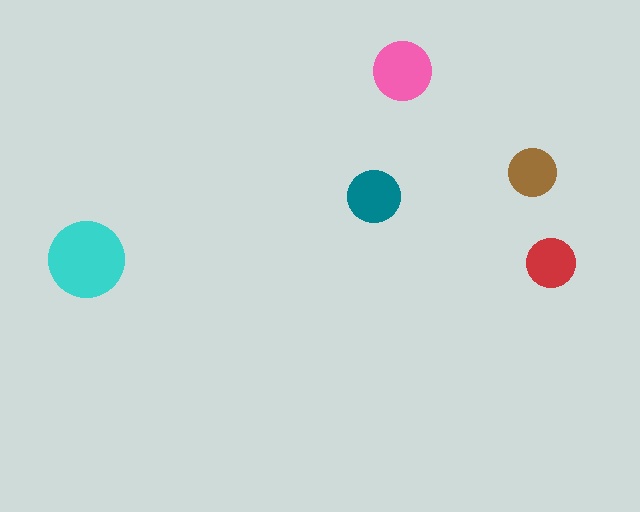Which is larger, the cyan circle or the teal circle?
The cyan one.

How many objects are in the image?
There are 5 objects in the image.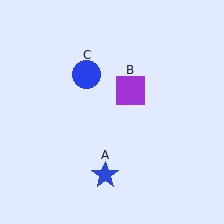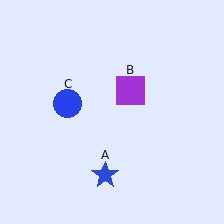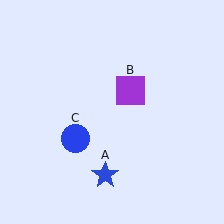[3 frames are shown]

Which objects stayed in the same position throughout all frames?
Blue star (object A) and purple square (object B) remained stationary.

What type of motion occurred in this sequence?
The blue circle (object C) rotated counterclockwise around the center of the scene.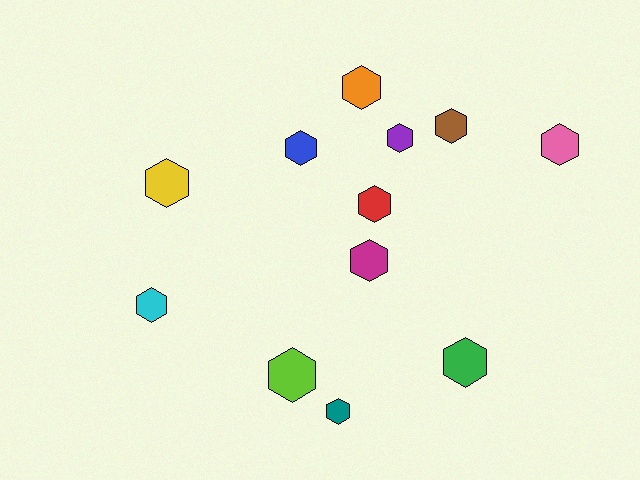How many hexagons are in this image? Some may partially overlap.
There are 12 hexagons.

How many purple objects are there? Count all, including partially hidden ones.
There is 1 purple object.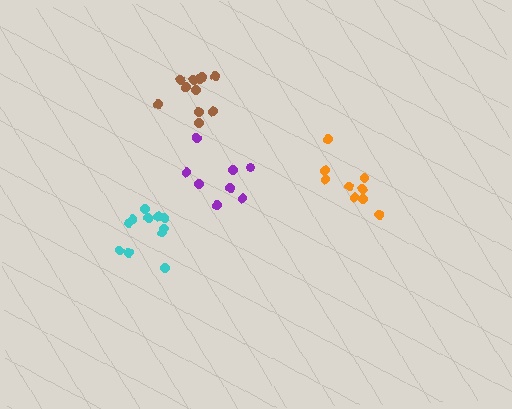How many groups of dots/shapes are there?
There are 4 groups.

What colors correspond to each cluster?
The clusters are colored: purple, cyan, orange, brown.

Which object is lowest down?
The cyan cluster is bottommost.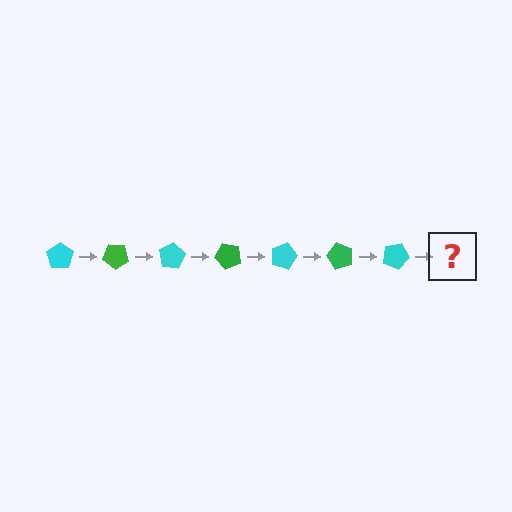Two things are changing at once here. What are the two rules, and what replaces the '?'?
The two rules are that it rotates 40 degrees each step and the color cycles through cyan and green. The '?' should be a green pentagon, rotated 280 degrees from the start.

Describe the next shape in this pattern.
It should be a green pentagon, rotated 280 degrees from the start.